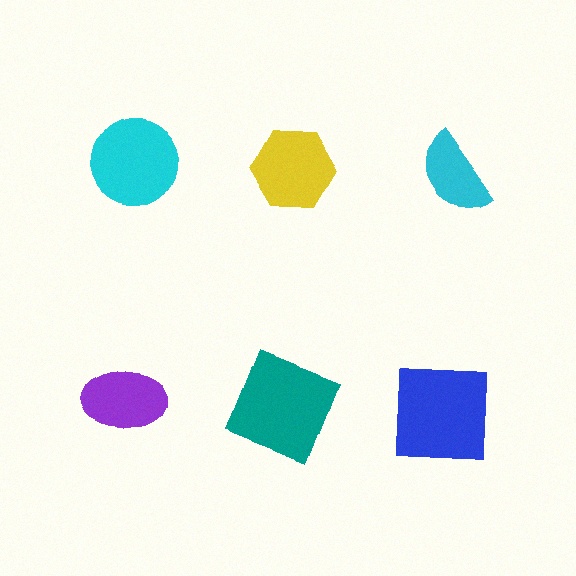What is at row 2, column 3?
A blue square.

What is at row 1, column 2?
A yellow hexagon.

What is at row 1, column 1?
A cyan circle.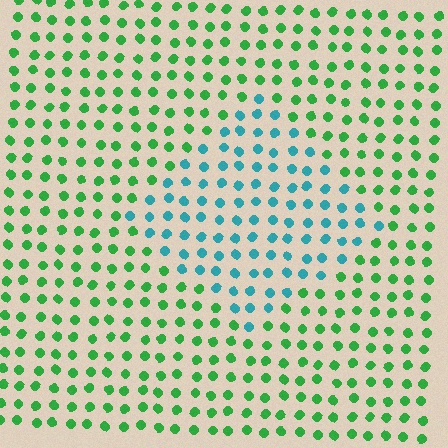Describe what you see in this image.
The image is filled with small green elements in a uniform arrangement. A diamond-shaped region is visible where the elements are tinted to a slightly different hue, forming a subtle color boundary.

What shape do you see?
I see a diamond.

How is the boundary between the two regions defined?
The boundary is defined purely by a slight shift in hue (about 55 degrees). Spacing, size, and orientation are identical on both sides.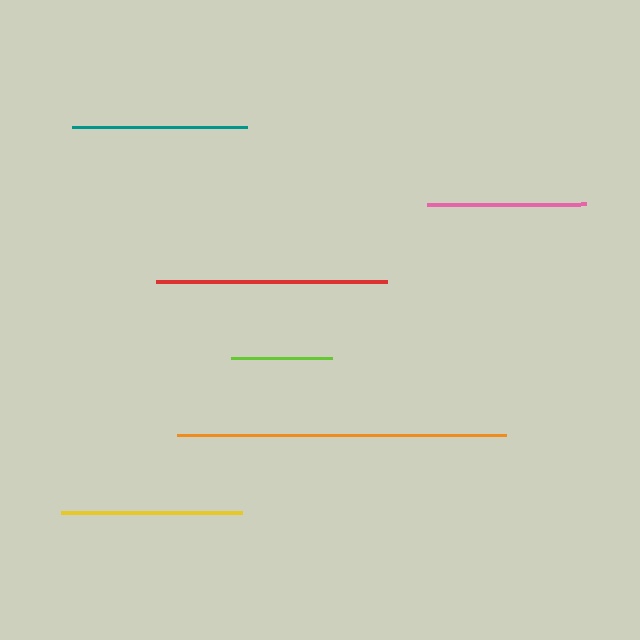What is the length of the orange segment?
The orange segment is approximately 329 pixels long.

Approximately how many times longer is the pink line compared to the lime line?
The pink line is approximately 1.6 times the length of the lime line.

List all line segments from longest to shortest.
From longest to shortest: orange, red, yellow, teal, pink, lime.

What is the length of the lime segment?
The lime segment is approximately 101 pixels long.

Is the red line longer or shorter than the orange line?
The orange line is longer than the red line.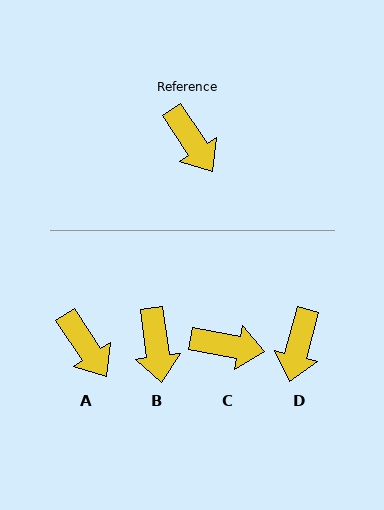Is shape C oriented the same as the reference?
No, it is off by about 47 degrees.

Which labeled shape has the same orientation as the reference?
A.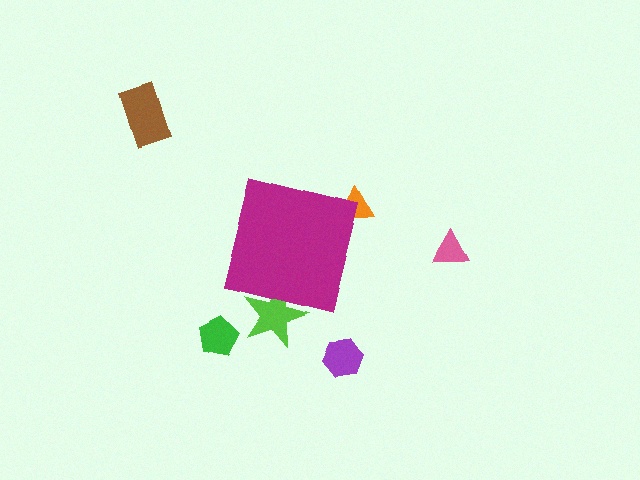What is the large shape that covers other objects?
A magenta square.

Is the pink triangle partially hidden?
No, the pink triangle is fully visible.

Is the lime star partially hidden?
Yes, the lime star is partially hidden behind the magenta square.